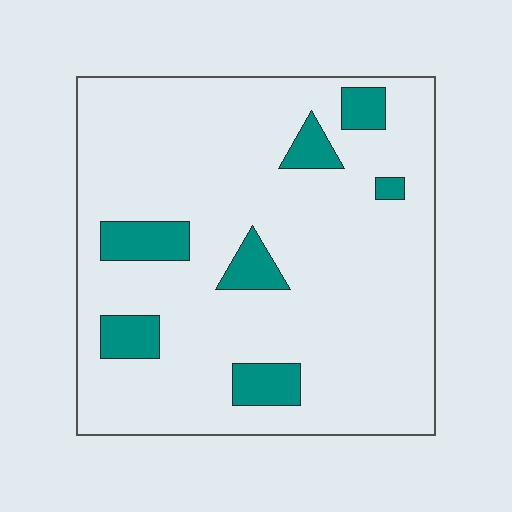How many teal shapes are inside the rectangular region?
7.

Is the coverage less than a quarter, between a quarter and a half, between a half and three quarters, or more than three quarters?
Less than a quarter.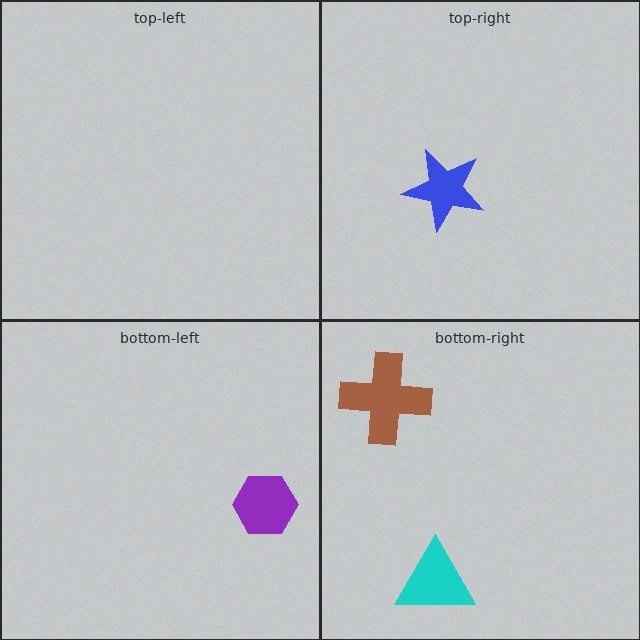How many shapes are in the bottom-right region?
2.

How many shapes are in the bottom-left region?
1.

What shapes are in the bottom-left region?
The purple hexagon.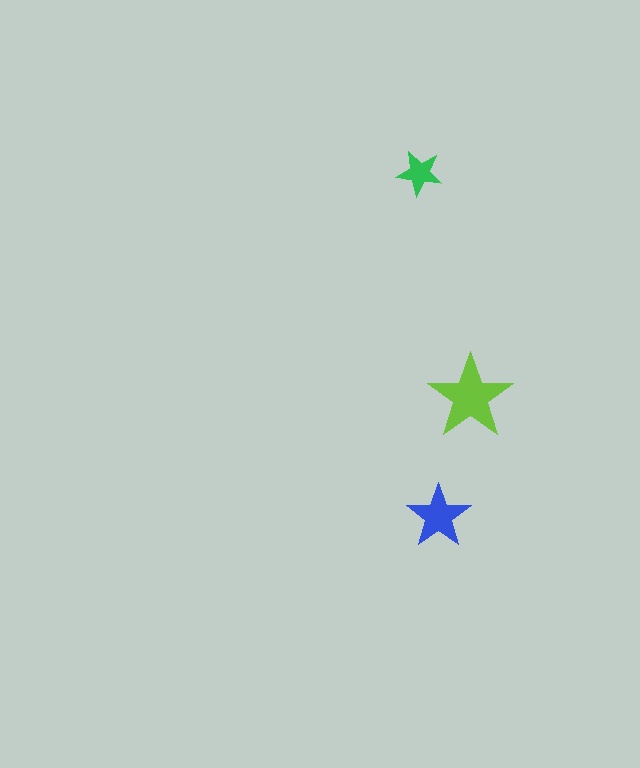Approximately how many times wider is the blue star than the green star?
About 1.5 times wider.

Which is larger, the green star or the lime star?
The lime one.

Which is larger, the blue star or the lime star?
The lime one.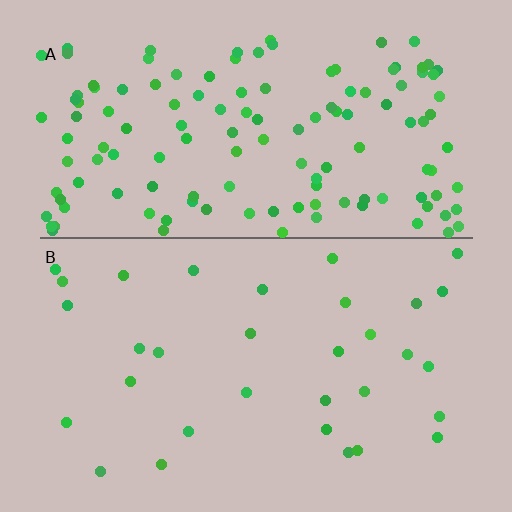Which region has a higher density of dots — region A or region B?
A (the top).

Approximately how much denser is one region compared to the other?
Approximately 4.2× — region A over region B.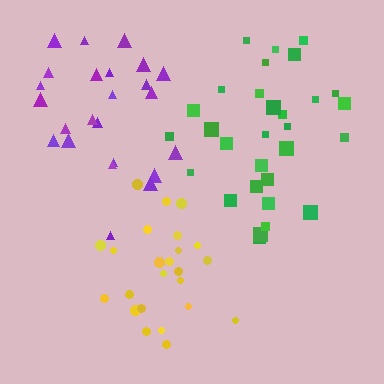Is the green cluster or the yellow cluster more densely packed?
Yellow.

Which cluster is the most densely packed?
Yellow.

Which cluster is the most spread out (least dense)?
Green.